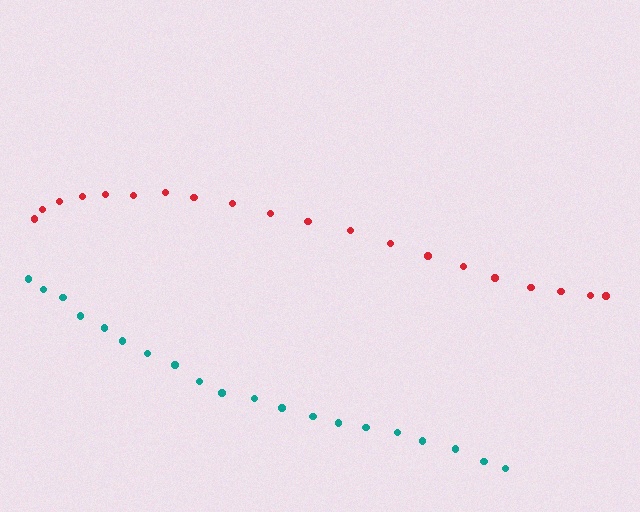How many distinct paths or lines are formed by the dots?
There are 2 distinct paths.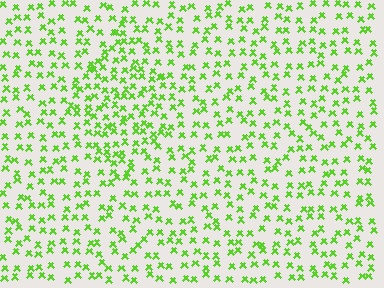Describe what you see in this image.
The image contains small lime elements arranged at two different densities. A diamond-shaped region is visible where the elements are more densely packed than the surrounding area.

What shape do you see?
I see a diamond.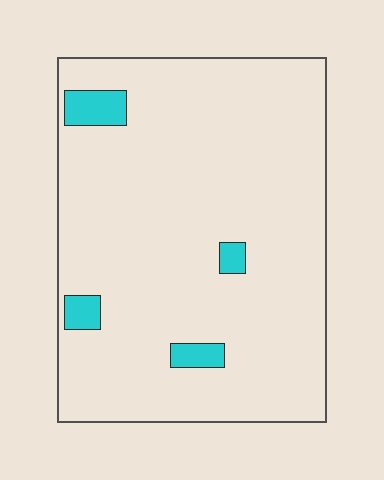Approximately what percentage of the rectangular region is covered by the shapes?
Approximately 5%.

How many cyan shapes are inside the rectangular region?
4.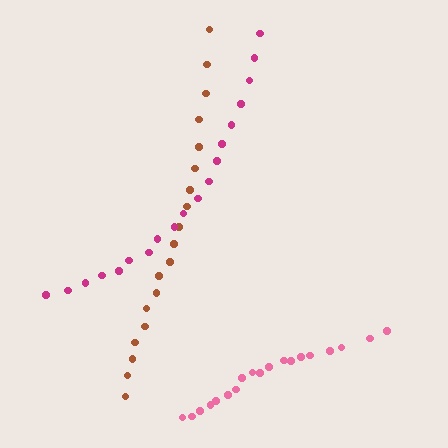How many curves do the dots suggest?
There are 3 distinct paths.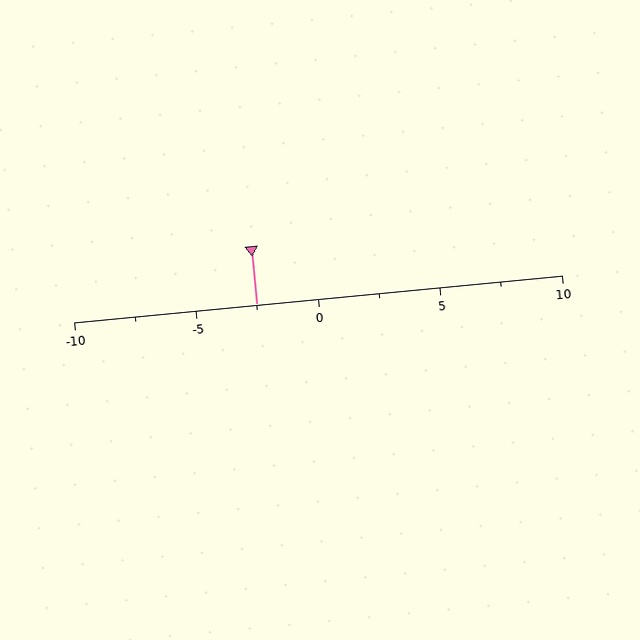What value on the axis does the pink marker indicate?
The marker indicates approximately -2.5.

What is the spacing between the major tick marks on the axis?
The major ticks are spaced 5 apart.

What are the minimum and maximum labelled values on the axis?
The axis runs from -10 to 10.